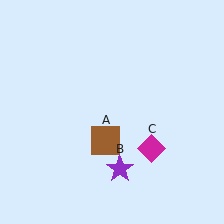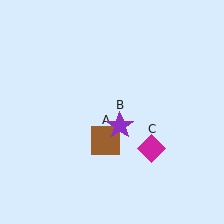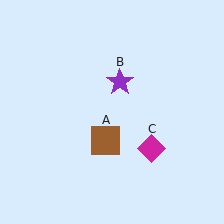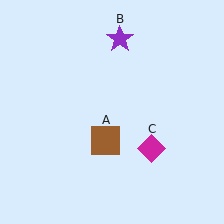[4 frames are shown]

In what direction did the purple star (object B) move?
The purple star (object B) moved up.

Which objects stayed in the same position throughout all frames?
Brown square (object A) and magenta diamond (object C) remained stationary.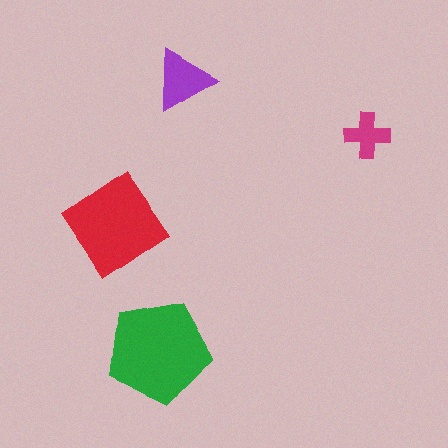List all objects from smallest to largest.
The magenta cross, the purple triangle, the red diamond, the green pentagon.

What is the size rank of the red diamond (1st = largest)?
2nd.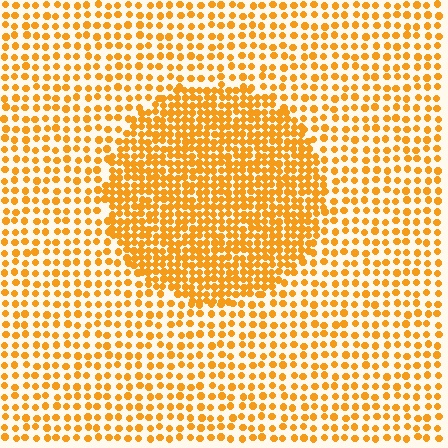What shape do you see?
I see a circle.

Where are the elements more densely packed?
The elements are more densely packed inside the circle boundary.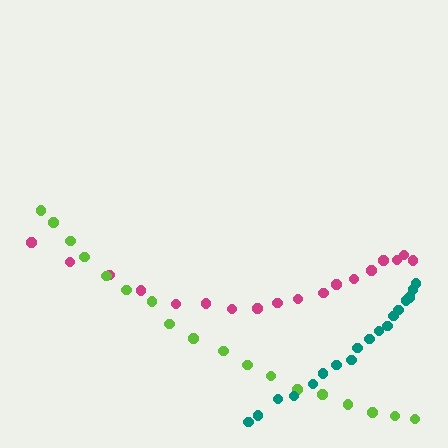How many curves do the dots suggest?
There are 3 distinct paths.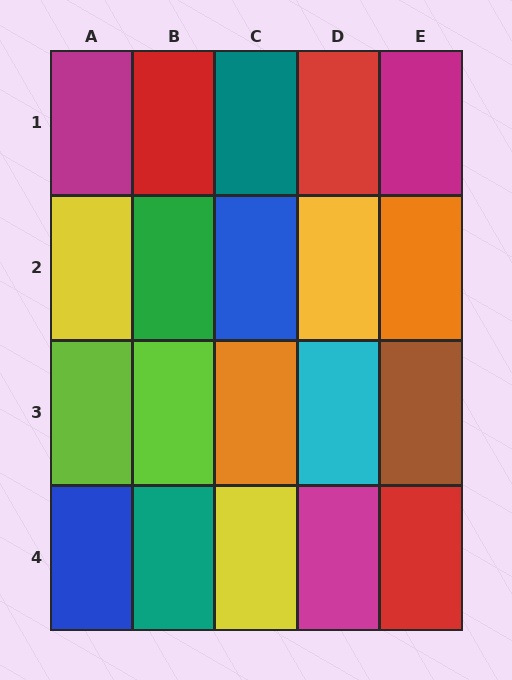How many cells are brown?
1 cell is brown.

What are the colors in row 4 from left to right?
Blue, teal, yellow, magenta, red.